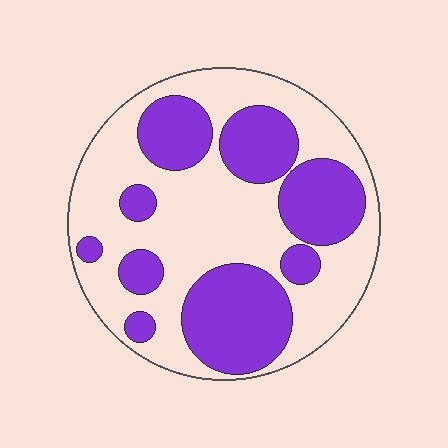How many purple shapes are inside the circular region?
9.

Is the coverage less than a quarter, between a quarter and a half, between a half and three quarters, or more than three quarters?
Between a quarter and a half.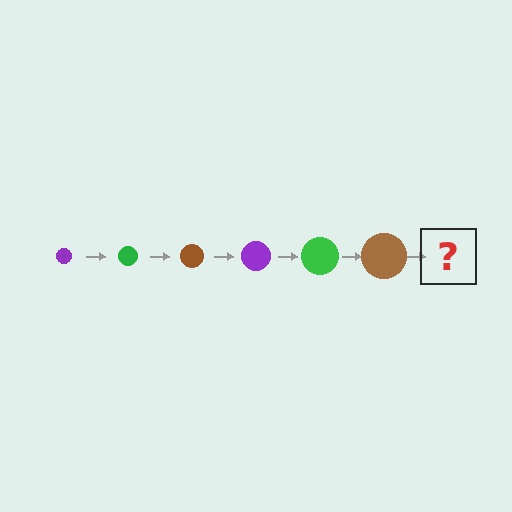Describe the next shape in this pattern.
It should be a purple circle, larger than the previous one.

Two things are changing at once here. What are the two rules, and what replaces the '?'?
The two rules are that the circle grows larger each step and the color cycles through purple, green, and brown. The '?' should be a purple circle, larger than the previous one.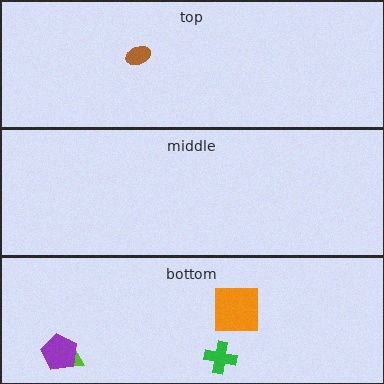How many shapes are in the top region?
1.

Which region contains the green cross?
The bottom region.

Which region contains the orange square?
The bottom region.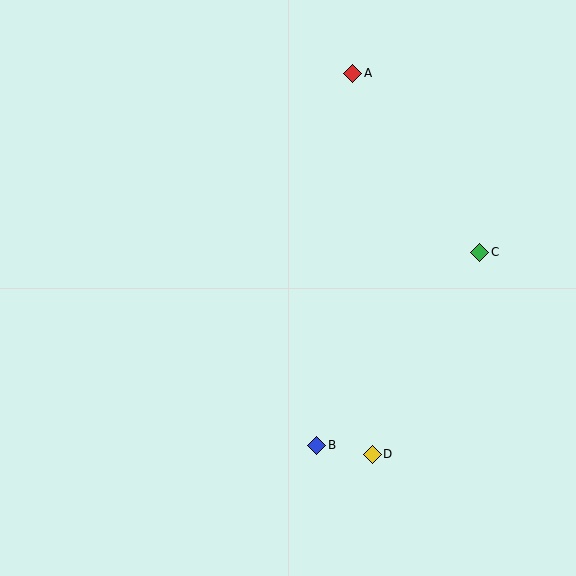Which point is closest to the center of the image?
Point B at (317, 445) is closest to the center.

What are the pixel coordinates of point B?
Point B is at (317, 445).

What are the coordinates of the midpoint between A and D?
The midpoint between A and D is at (362, 264).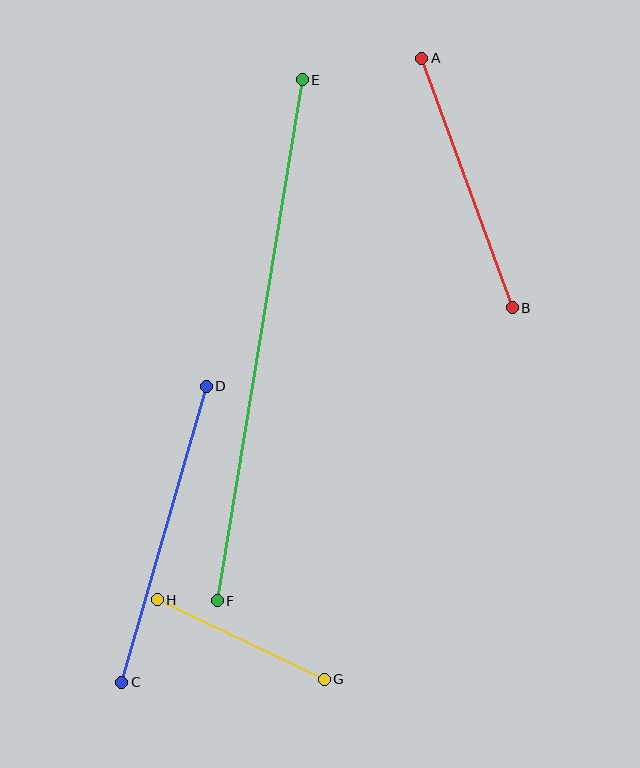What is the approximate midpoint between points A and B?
The midpoint is at approximately (467, 183) pixels.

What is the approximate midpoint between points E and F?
The midpoint is at approximately (260, 340) pixels.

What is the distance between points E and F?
The distance is approximately 528 pixels.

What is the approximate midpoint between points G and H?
The midpoint is at approximately (241, 640) pixels.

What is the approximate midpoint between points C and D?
The midpoint is at approximately (164, 534) pixels.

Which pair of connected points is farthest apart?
Points E and F are farthest apart.